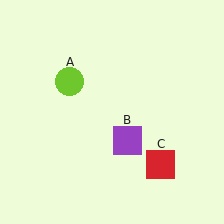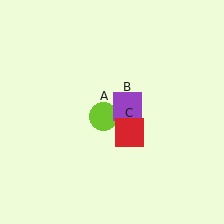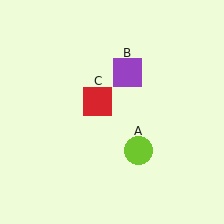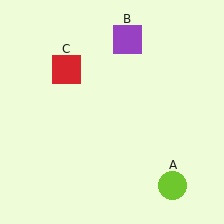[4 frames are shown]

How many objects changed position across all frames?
3 objects changed position: lime circle (object A), purple square (object B), red square (object C).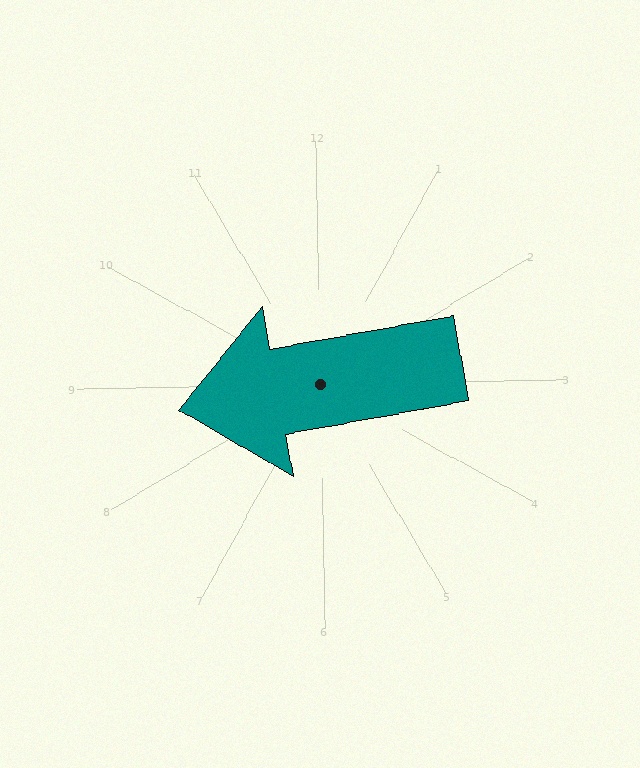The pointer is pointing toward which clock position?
Roughly 9 o'clock.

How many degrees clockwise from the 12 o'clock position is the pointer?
Approximately 261 degrees.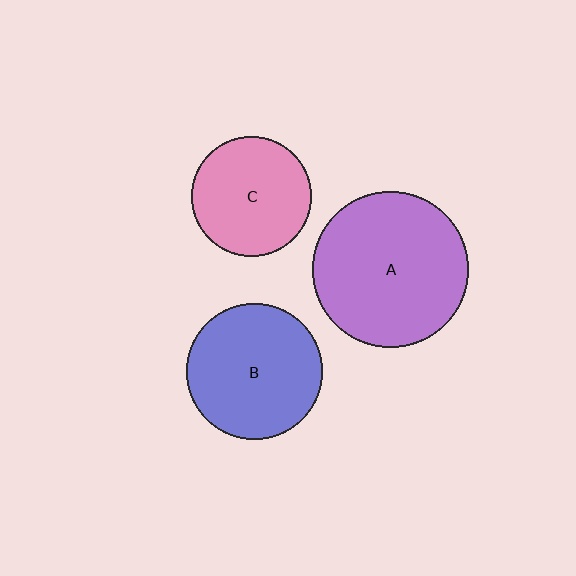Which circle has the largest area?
Circle A (purple).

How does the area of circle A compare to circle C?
Approximately 1.7 times.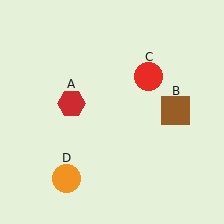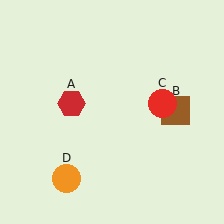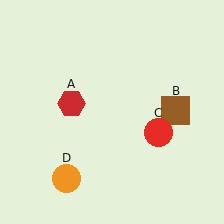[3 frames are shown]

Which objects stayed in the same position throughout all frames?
Red hexagon (object A) and brown square (object B) and orange circle (object D) remained stationary.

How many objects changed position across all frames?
1 object changed position: red circle (object C).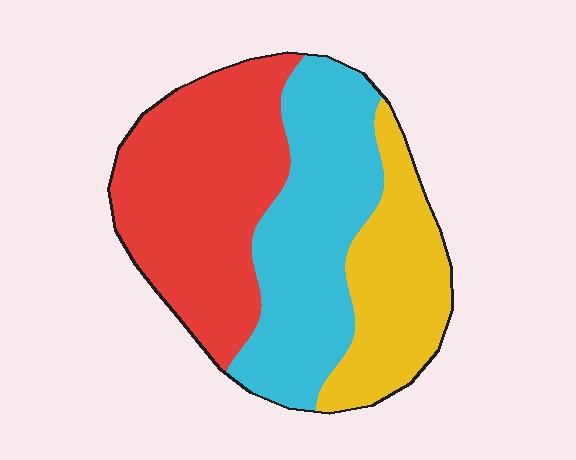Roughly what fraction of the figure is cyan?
Cyan takes up about three eighths (3/8) of the figure.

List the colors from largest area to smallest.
From largest to smallest: red, cyan, yellow.